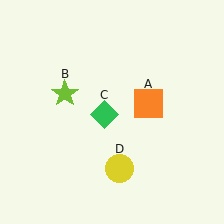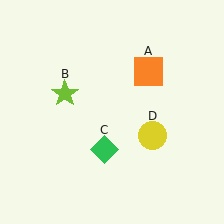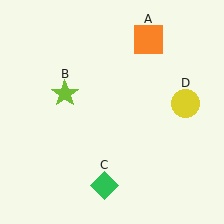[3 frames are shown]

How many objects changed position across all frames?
3 objects changed position: orange square (object A), green diamond (object C), yellow circle (object D).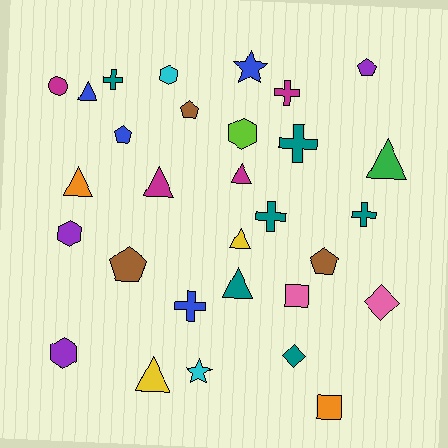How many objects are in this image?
There are 30 objects.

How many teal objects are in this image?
There are 6 teal objects.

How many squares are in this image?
There are 2 squares.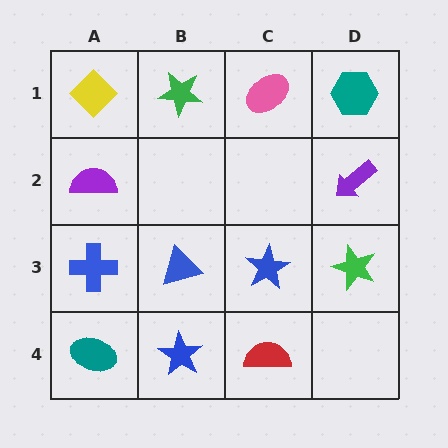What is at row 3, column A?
A blue cross.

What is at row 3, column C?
A blue star.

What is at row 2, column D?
A purple arrow.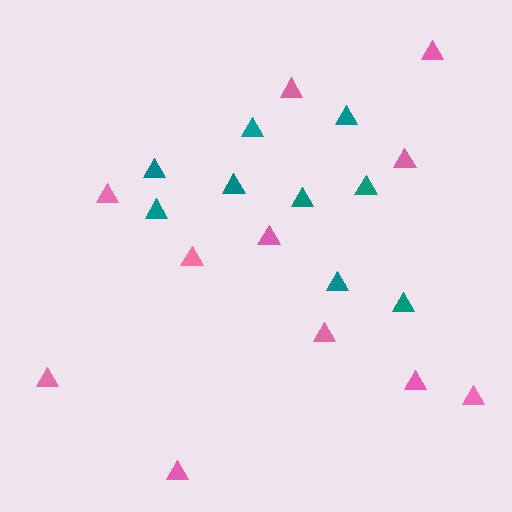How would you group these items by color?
There are 2 groups: one group of teal triangles (9) and one group of pink triangles (11).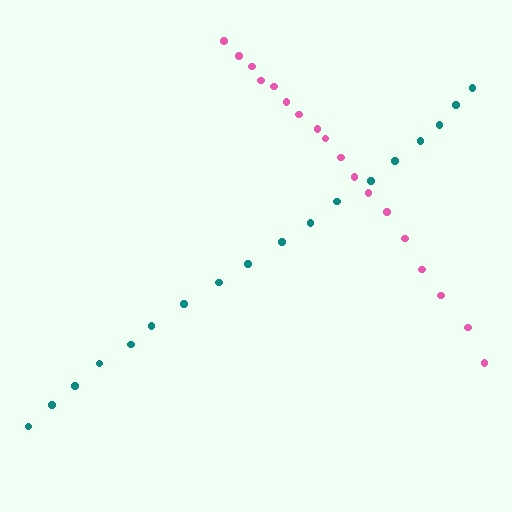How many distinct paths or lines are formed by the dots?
There are 2 distinct paths.